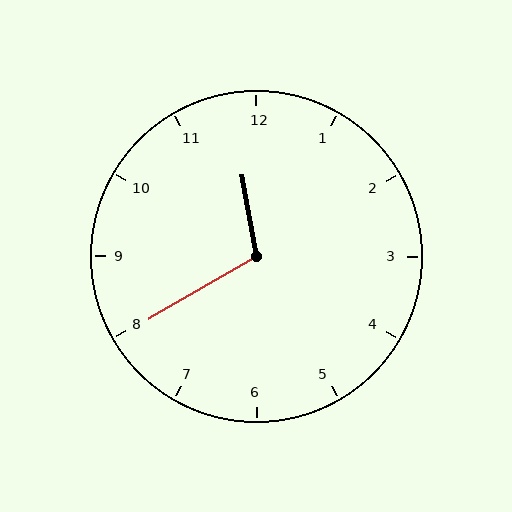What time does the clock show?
11:40.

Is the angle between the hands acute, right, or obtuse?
It is obtuse.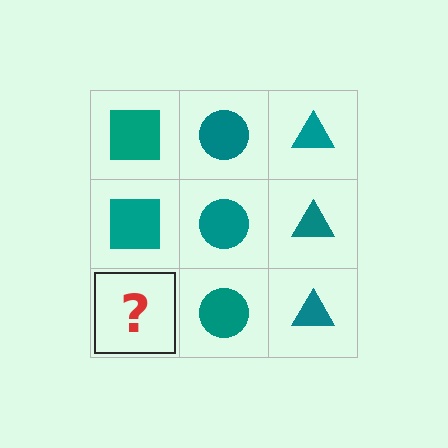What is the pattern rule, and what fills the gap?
The rule is that each column has a consistent shape. The gap should be filled with a teal square.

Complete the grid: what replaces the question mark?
The question mark should be replaced with a teal square.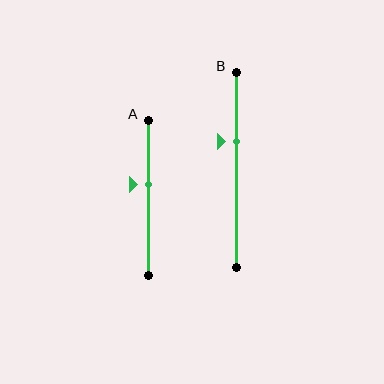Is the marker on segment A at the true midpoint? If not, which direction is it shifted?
No, the marker on segment A is shifted upward by about 9% of the segment length.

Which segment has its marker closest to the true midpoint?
Segment A has its marker closest to the true midpoint.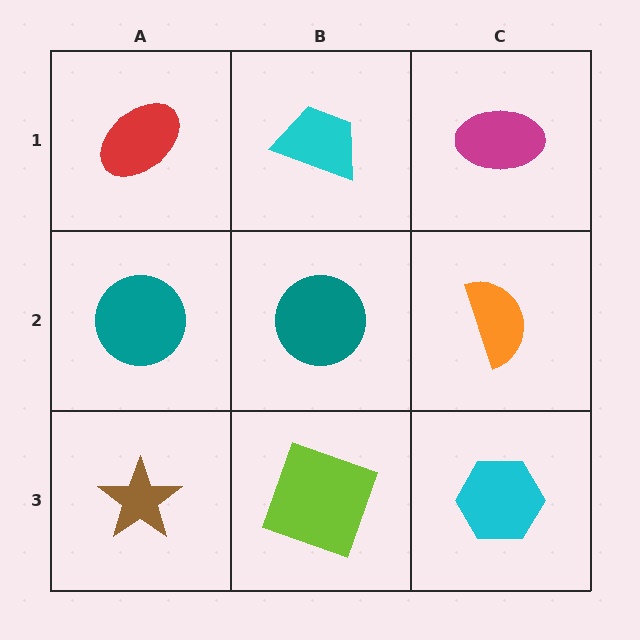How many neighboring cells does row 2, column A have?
3.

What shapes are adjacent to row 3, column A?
A teal circle (row 2, column A), a lime square (row 3, column B).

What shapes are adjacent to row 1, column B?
A teal circle (row 2, column B), a red ellipse (row 1, column A), a magenta ellipse (row 1, column C).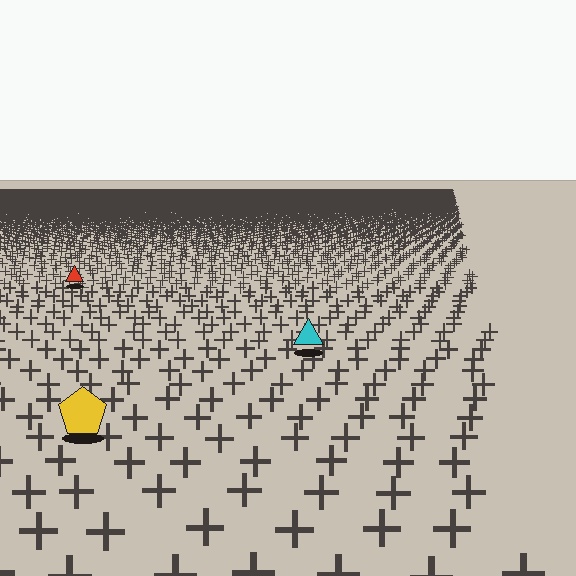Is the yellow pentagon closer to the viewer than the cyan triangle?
Yes. The yellow pentagon is closer — you can tell from the texture gradient: the ground texture is coarser near it.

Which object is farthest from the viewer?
The red triangle is farthest from the viewer. It appears smaller and the ground texture around it is denser.